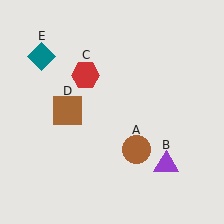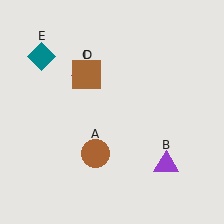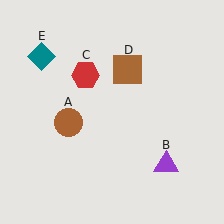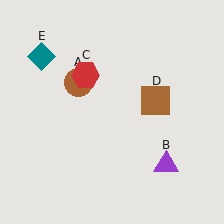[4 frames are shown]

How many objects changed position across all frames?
2 objects changed position: brown circle (object A), brown square (object D).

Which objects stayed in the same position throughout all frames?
Purple triangle (object B) and red hexagon (object C) and teal diamond (object E) remained stationary.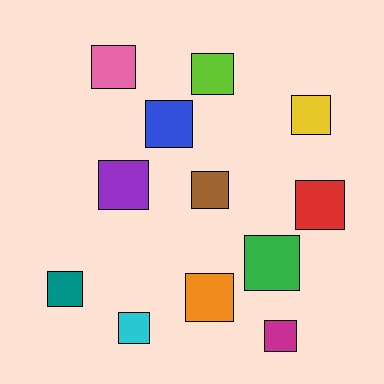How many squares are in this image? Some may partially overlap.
There are 12 squares.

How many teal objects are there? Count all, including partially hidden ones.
There is 1 teal object.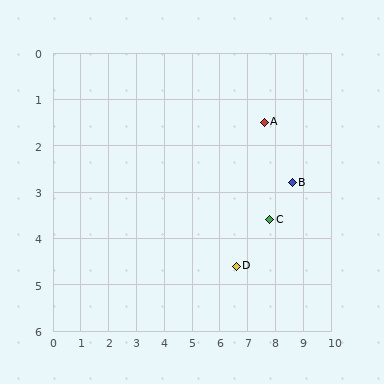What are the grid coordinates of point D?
Point D is at approximately (6.6, 4.6).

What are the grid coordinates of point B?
Point B is at approximately (8.6, 2.8).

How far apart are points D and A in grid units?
Points D and A are about 3.3 grid units apart.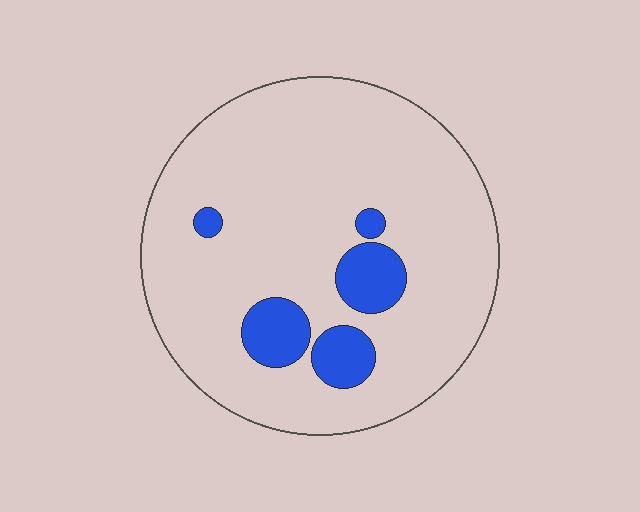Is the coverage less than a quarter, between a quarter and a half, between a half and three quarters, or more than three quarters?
Less than a quarter.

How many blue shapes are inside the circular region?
5.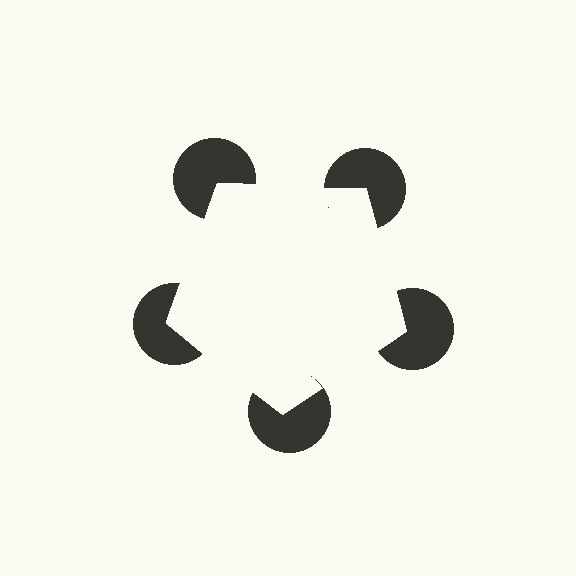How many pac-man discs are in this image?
There are 5 — one at each vertex of the illusory pentagon.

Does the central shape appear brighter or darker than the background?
It typically appears slightly brighter than the background, even though no actual brightness change is drawn.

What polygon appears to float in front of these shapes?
An illusory pentagon — its edges are inferred from the aligned wedge cuts in the pac-man discs, not physically drawn.